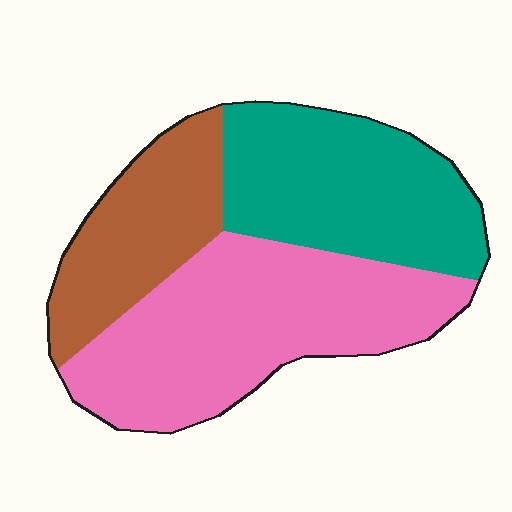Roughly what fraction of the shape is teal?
Teal takes up about one third (1/3) of the shape.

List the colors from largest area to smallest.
From largest to smallest: pink, teal, brown.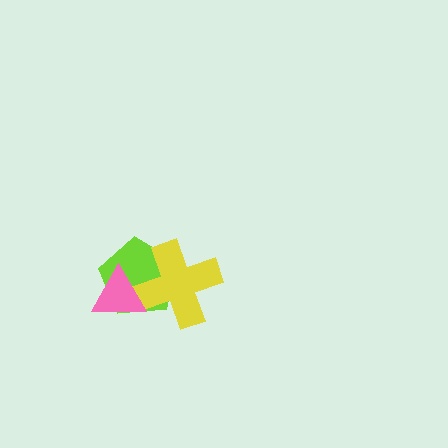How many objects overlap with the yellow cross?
2 objects overlap with the yellow cross.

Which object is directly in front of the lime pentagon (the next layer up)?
The yellow cross is directly in front of the lime pentagon.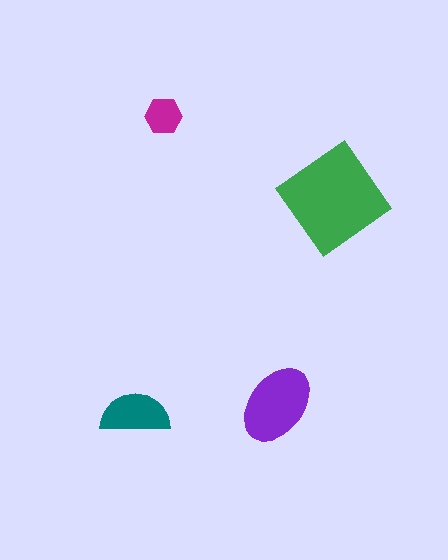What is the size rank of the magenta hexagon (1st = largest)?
4th.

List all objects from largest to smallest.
The green diamond, the purple ellipse, the teal semicircle, the magenta hexagon.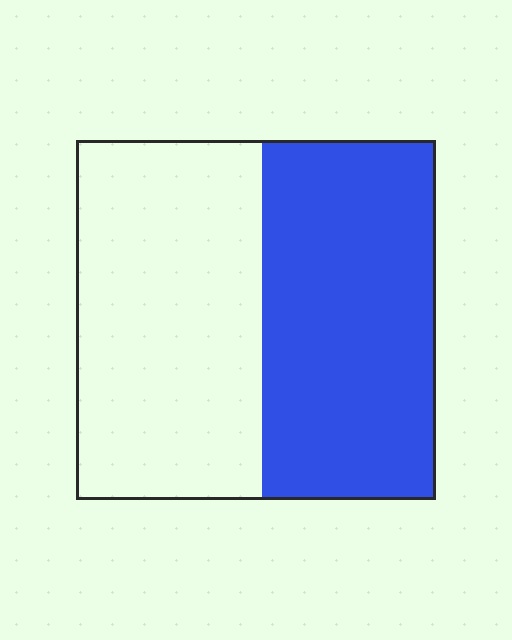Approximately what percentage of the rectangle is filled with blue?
Approximately 50%.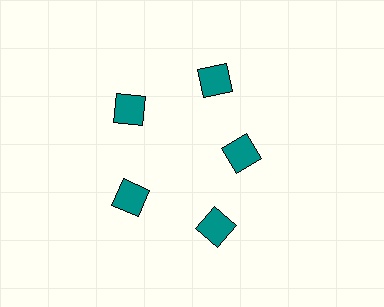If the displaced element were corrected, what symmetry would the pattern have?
It would have 5-fold rotational symmetry — the pattern would map onto itself every 72 degrees.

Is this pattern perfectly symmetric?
No. The 5 teal diamonds are arranged in a ring, but one element near the 3 o'clock position is pulled inward toward the center, breaking the 5-fold rotational symmetry.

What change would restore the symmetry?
The symmetry would be restored by moving it outward, back onto the ring so that all 5 diamonds sit at equal angles and equal distance from the center.